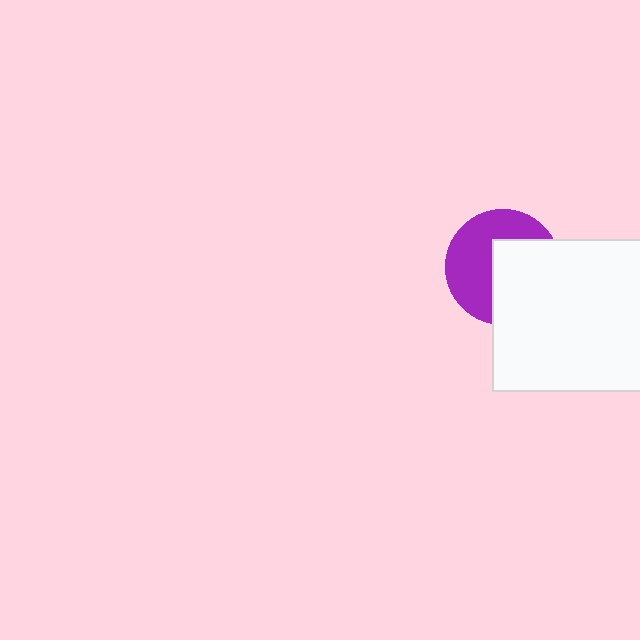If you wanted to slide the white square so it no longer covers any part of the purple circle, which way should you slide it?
Slide it right — that is the most direct way to separate the two shapes.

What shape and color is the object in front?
The object in front is a white square.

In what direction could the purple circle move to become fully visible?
The purple circle could move left. That would shift it out from behind the white square entirely.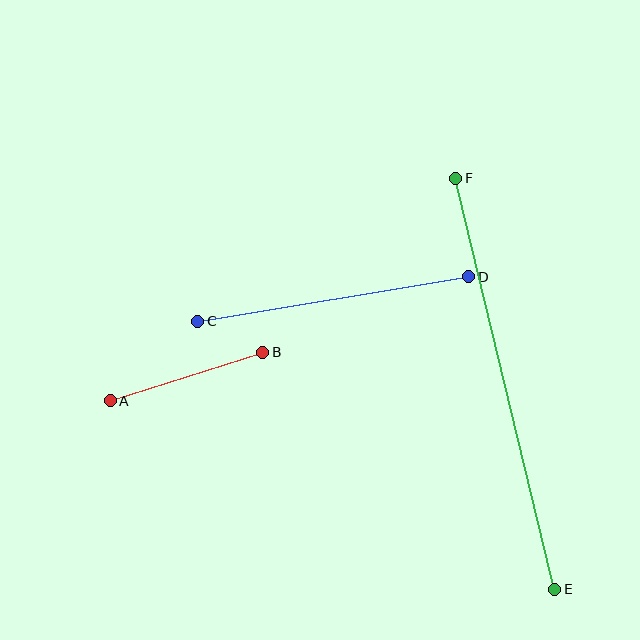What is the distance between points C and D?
The distance is approximately 275 pixels.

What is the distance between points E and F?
The distance is approximately 423 pixels.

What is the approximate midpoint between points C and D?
The midpoint is at approximately (333, 299) pixels.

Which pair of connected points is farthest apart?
Points E and F are farthest apart.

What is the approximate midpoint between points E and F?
The midpoint is at approximately (505, 384) pixels.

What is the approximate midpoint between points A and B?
The midpoint is at approximately (186, 377) pixels.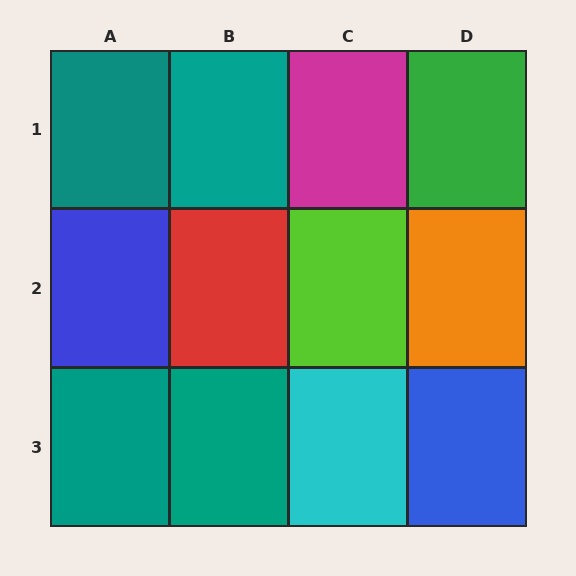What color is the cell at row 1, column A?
Teal.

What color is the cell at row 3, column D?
Blue.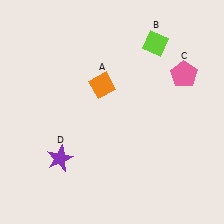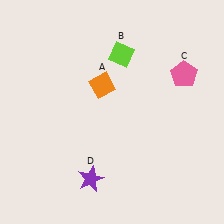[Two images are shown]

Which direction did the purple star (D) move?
The purple star (D) moved right.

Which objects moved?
The objects that moved are: the lime diamond (B), the purple star (D).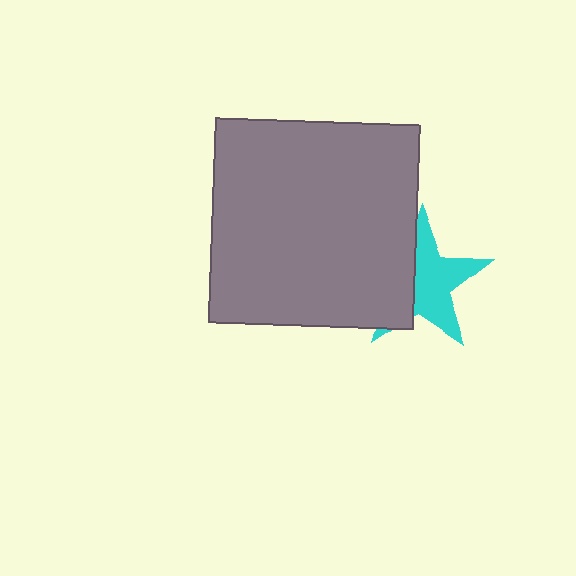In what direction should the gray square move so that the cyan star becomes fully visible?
The gray square should move left. That is the shortest direction to clear the overlap and leave the cyan star fully visible.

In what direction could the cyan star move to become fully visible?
The cyan star could move right. That would shift it out from behind the gray square entirely.